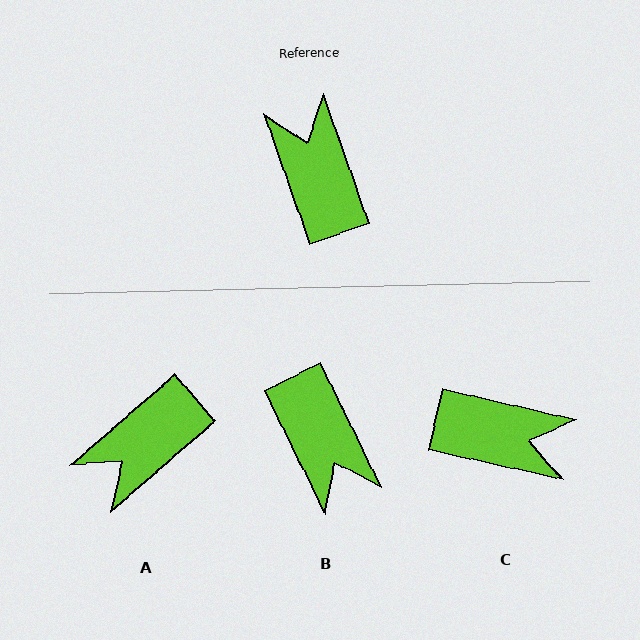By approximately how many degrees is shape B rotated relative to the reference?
Approximately 173 degrees clockwise.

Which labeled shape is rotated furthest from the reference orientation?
B, about 173 degrees away.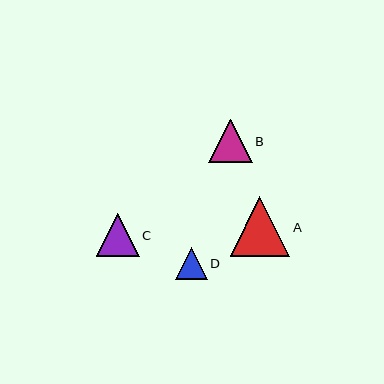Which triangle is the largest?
Triangle A is the largest with a size of approximately 60 pixels.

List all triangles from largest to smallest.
From largest to smallest: A, B, C, D.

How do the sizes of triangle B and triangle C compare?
Triangle B and triangle C are approximately the same size.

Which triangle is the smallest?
Triangle D is the smallest with a size of approximately 32 pixels.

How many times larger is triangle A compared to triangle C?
Triangle A is approximately 1.4 times the size of triangle C.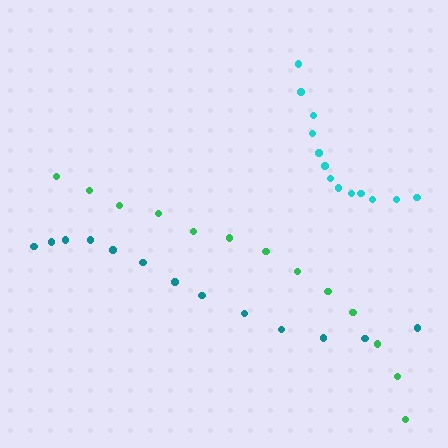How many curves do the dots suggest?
There are 3 distinct paths.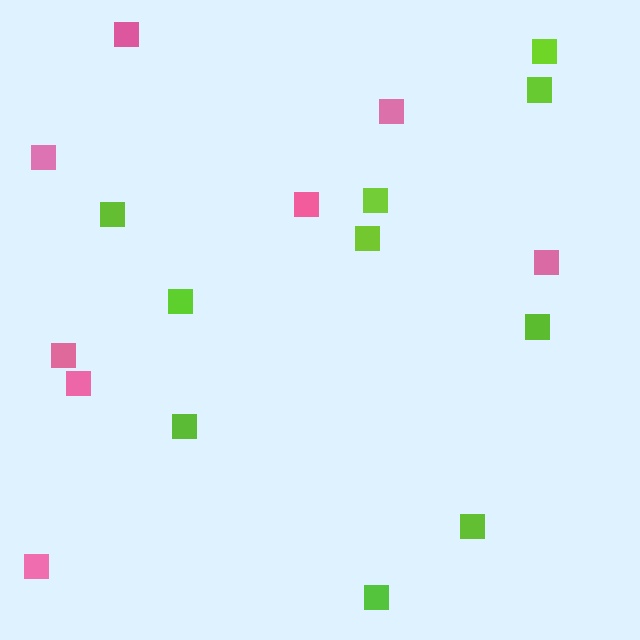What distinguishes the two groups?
There are 2 groups: one group of pink squares (8) and one group of lime squares (10).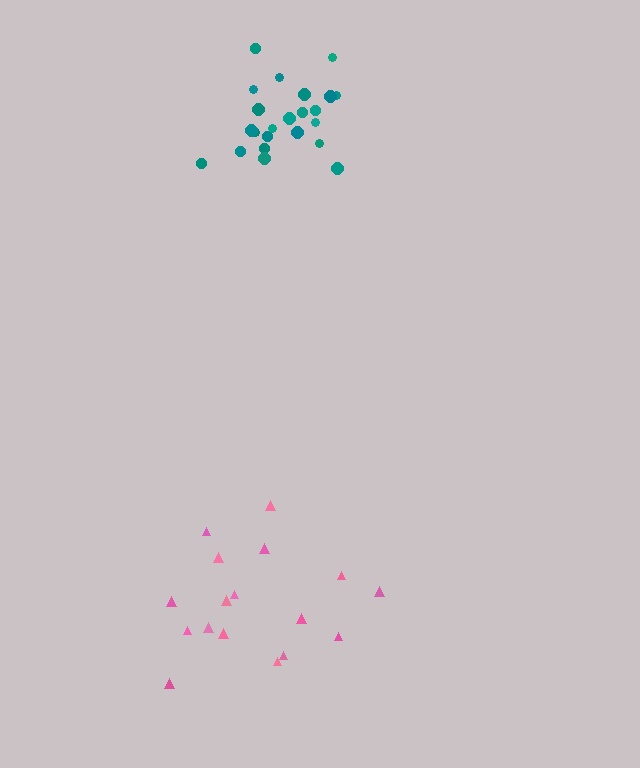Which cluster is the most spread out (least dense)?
Pink.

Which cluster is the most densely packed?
Teal.